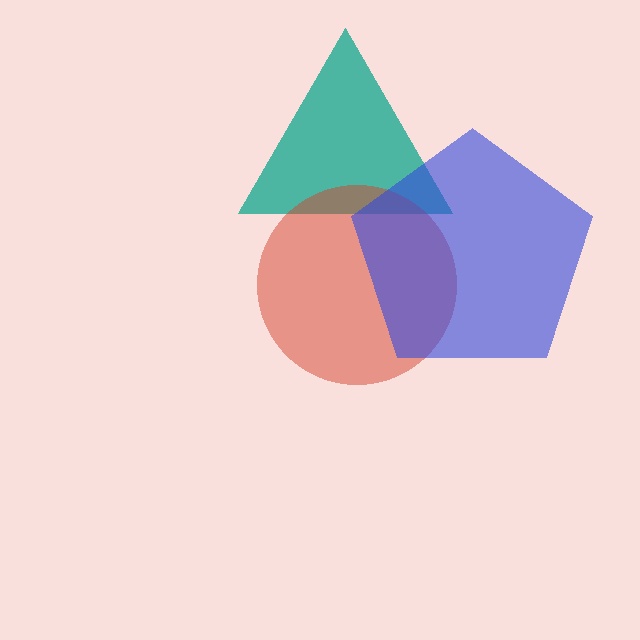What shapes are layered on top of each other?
The layered shapes are: a teal triangle, a red circle, a blue pentagon.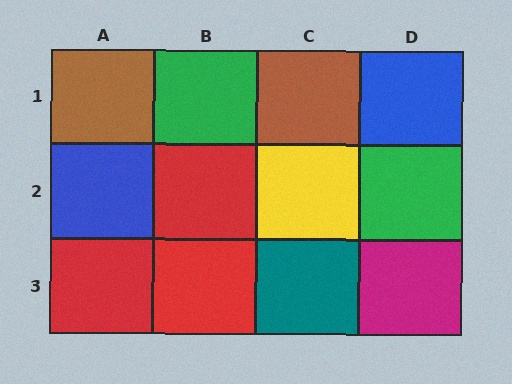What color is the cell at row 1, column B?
Green.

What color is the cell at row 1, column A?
Brown.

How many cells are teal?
1 cell is teal.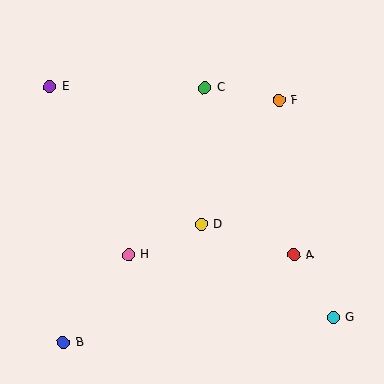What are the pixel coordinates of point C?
Point C is at (205, 88).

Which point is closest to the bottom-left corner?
Point B is closest to the bottom-left corner.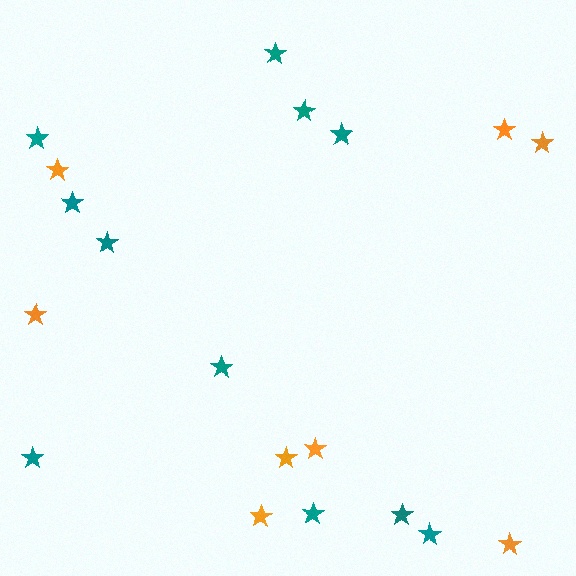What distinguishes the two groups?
There are 2 groups: one group of teal stars (11) and one group of orange stars (8).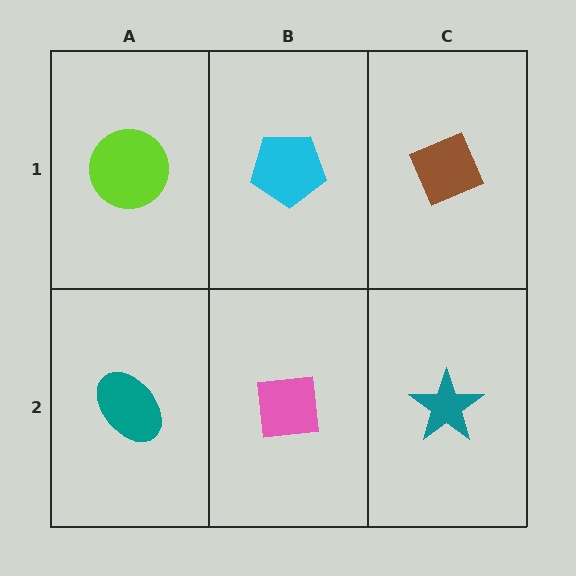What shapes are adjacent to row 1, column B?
A pink square (row 2, column B), a lime circle (row 1, column A), a brown diamond (row 1, column C).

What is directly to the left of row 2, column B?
A teal ellipse.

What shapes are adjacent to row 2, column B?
A cyan pentagon (row 1, column B), a teal ellipse (row 2, column A), a teal star (row 2, column C).